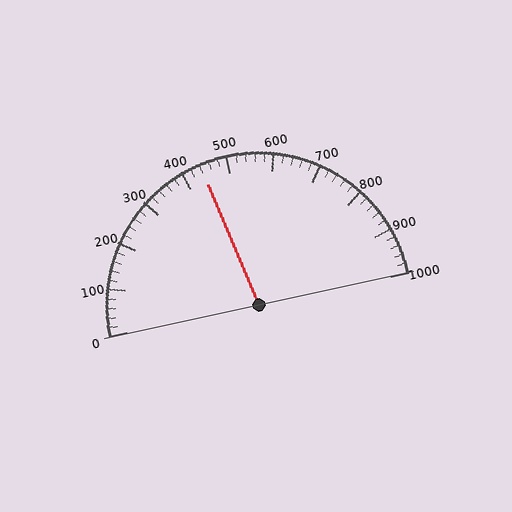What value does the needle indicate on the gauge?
The needle indicates approximately 440.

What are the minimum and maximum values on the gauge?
The gauge ranges from 0 to 1000.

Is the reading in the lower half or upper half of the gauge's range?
The reading is in the lower half of the range (0 to 1000).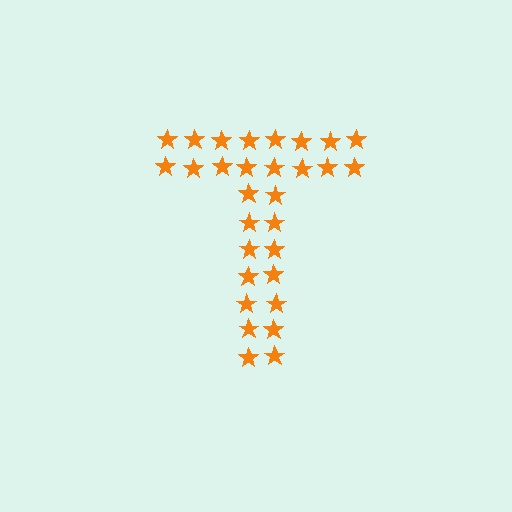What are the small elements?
The small elements are stars.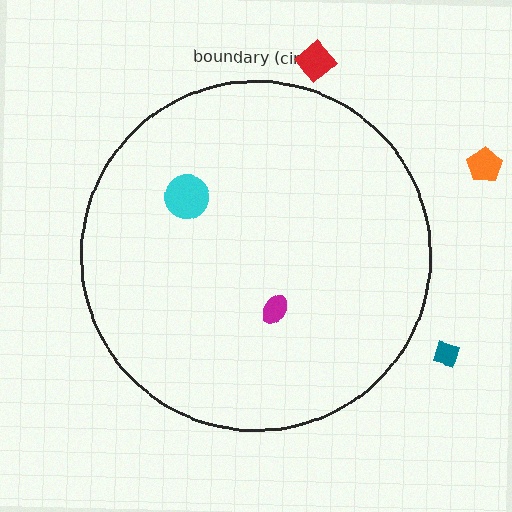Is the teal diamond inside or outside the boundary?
Outside.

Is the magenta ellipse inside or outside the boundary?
Inside.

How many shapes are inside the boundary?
2 inside, 3 outside.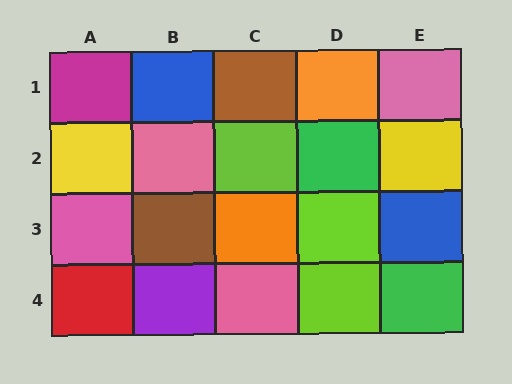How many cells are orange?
2 cells are orange.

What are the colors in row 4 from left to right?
Red, purple, pink, lime, green.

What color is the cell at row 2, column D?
Green.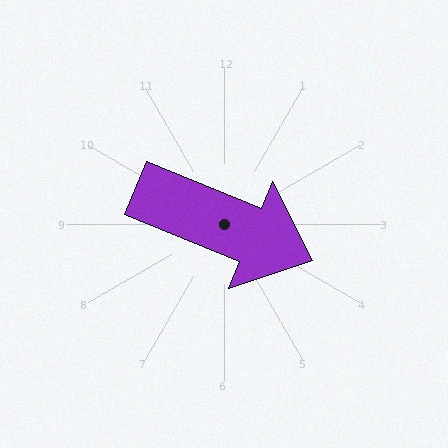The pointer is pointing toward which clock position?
Roughly 4 o'clock.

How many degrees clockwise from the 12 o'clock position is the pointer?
Approximately 112 degrees.